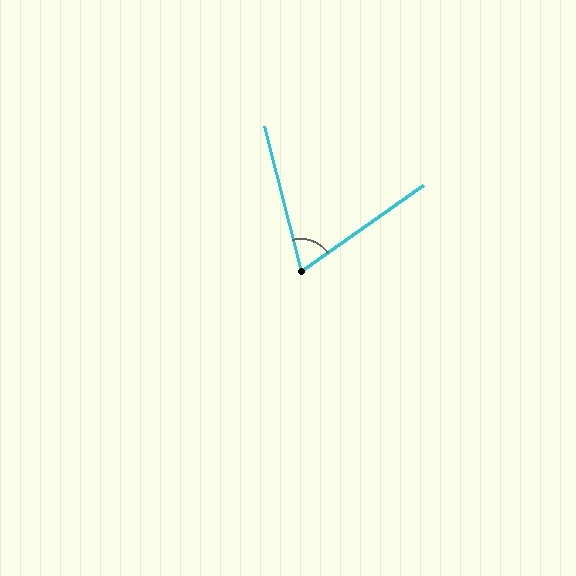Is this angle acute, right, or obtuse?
It is acute.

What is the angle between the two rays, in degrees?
Approximately 69 degrees.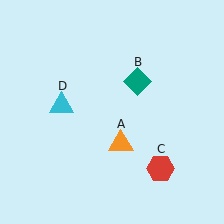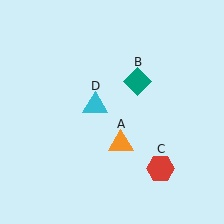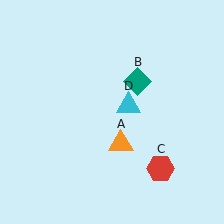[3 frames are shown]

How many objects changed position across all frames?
1 object changed position: cyan triangle (object D).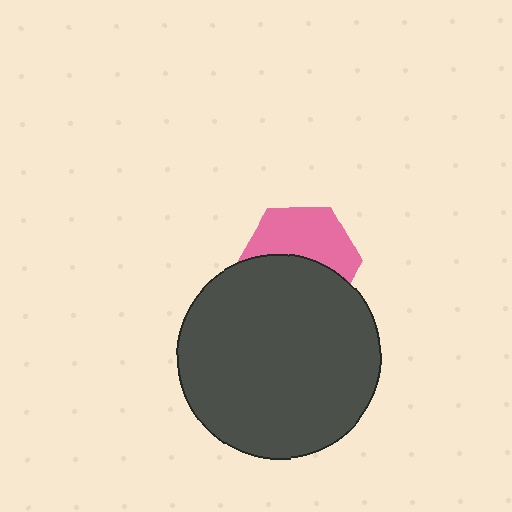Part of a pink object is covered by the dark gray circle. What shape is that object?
It is a hexagon.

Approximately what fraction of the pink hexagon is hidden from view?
Roughly 50% of the pink hexagon is hidden behind the dark gray circle.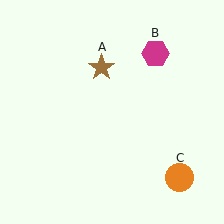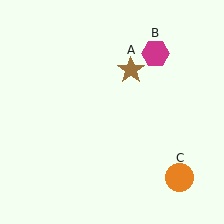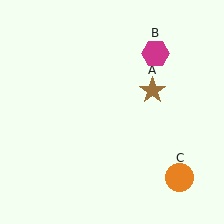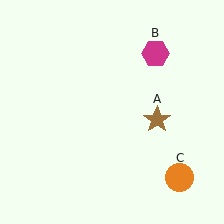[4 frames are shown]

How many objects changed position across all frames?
1 object changed position: brown star (object A).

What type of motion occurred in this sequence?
The brown star (object A) rotated clockwise around the center of the scene.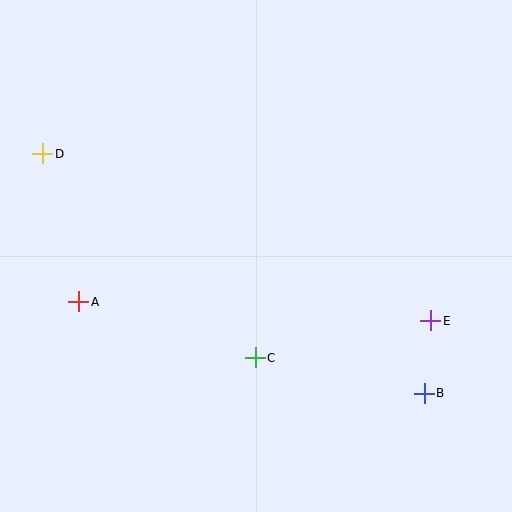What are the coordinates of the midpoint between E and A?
The midpoint between E and A is at (255, 311).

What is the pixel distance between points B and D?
The distance between B and D is 451 pixels.